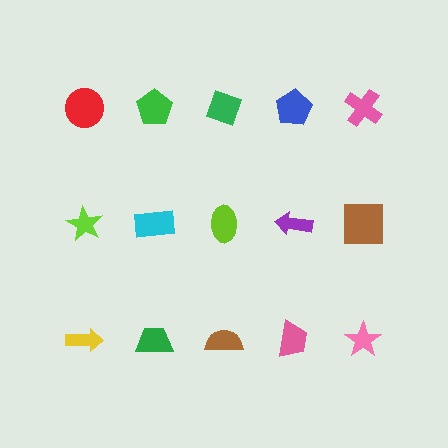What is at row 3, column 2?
A green trapezoid.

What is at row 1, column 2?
A green pentagon.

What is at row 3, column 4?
A pink trapezoid.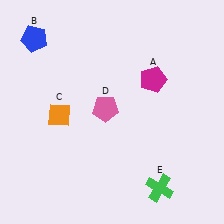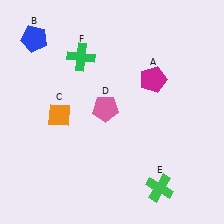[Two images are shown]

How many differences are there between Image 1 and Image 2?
There is 1 difference between the two images.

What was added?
A green cross (F) was added in Image 2.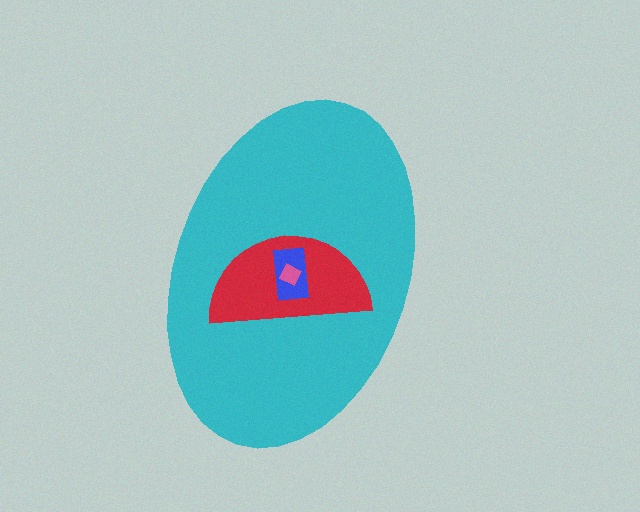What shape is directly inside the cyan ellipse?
The red semicircle.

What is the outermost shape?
The cyan ellipse.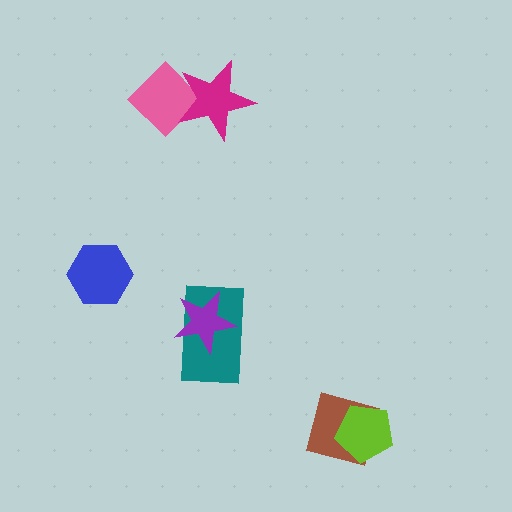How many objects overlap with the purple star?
1 object overlaps with the purple star.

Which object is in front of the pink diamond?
The magenta star is in front of the pink diamond.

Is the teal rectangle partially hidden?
Yes, it is partially covered by another shape.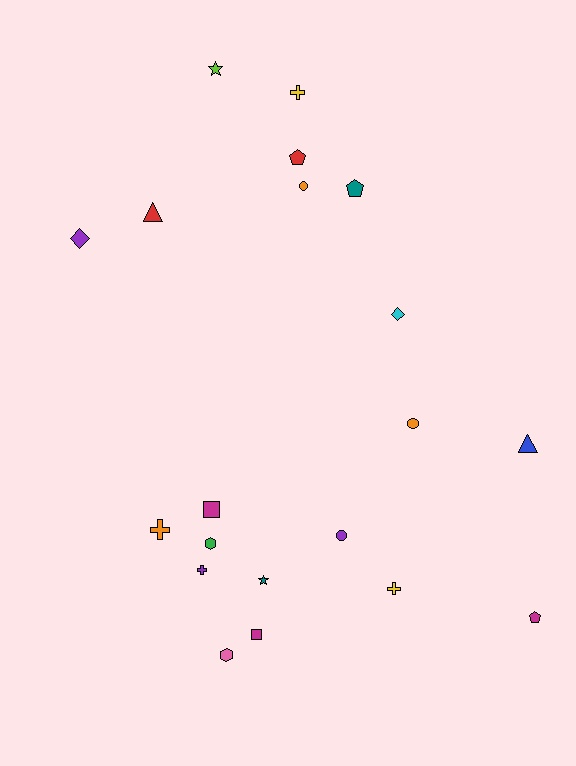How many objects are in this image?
There are 20 objects.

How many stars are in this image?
There are 2 stars.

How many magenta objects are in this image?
There are 3 magenta objects.